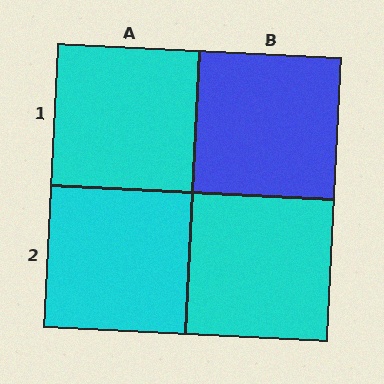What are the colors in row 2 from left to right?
Cyan, cyan.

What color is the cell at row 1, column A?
Cyan.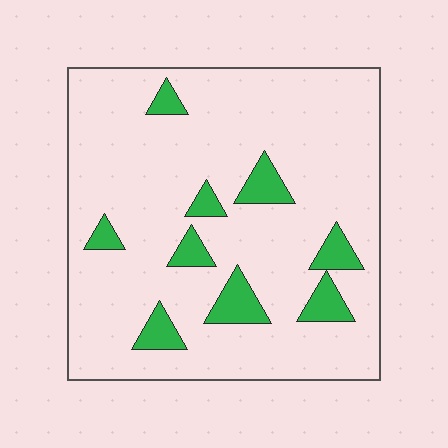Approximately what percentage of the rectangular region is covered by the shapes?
Approximately 10%.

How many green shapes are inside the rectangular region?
9.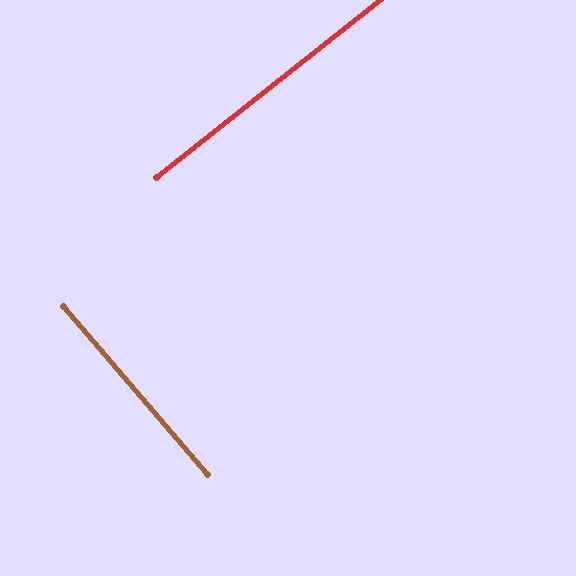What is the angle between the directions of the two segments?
Approximately 88 degrees.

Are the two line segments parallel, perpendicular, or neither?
Perpendicular — they meet at approximately 88°.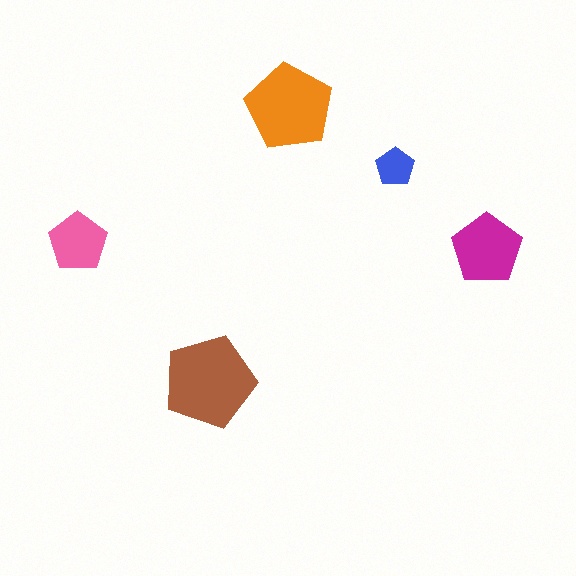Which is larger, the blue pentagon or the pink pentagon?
The pink one.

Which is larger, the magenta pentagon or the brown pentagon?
The brown one.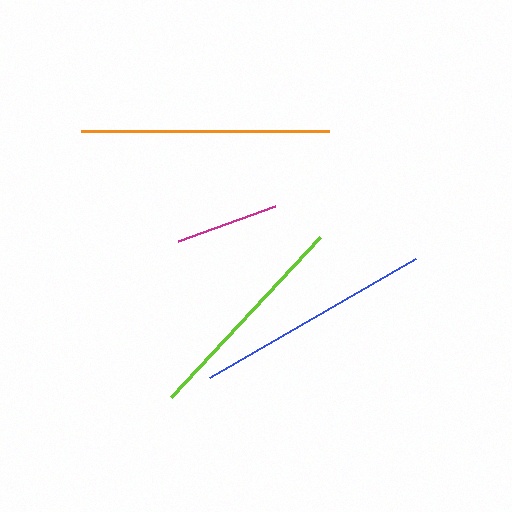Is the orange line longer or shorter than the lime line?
The orange line is longer than the lime line.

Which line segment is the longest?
The orange line is the longest at approximately 249 pixels.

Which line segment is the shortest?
The magenta line is the shortest at approximately 103 pixels.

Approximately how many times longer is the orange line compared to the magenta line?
The orange line is approximately 2.4 times the length of the magenta line.